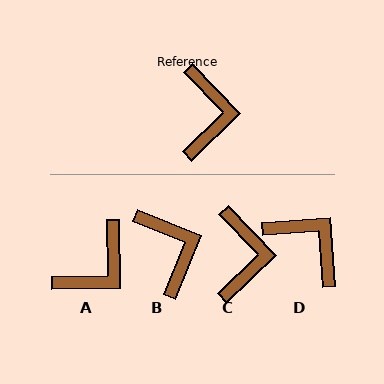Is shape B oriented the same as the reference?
No, it is off by about 24 degrees.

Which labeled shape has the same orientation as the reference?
C.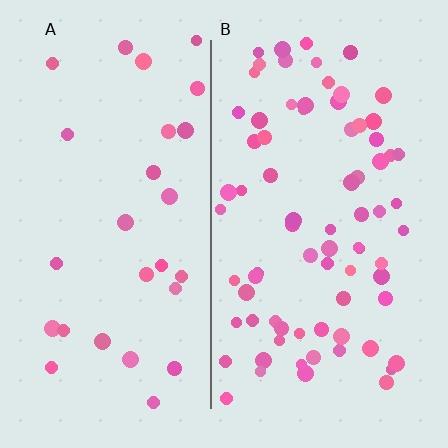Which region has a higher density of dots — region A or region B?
B (the right).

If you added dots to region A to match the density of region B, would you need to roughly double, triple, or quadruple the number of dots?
Approximately triple.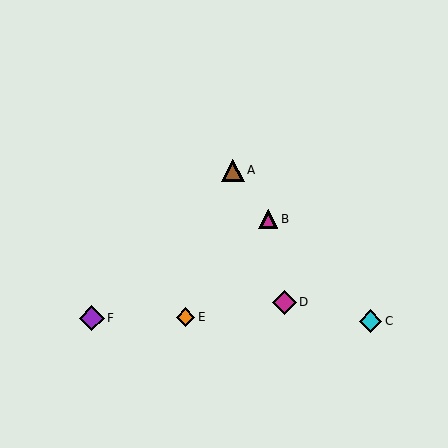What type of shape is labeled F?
Shape F is a purple diamond.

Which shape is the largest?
The purple diamond (labeled F) is the largest.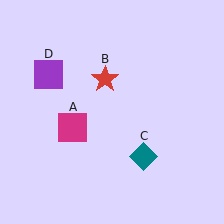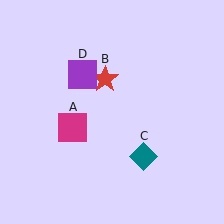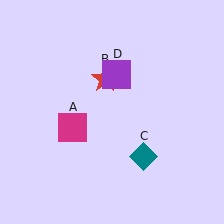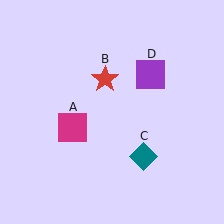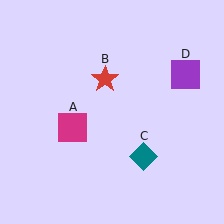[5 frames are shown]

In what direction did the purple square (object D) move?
The purple square (object D) moved right.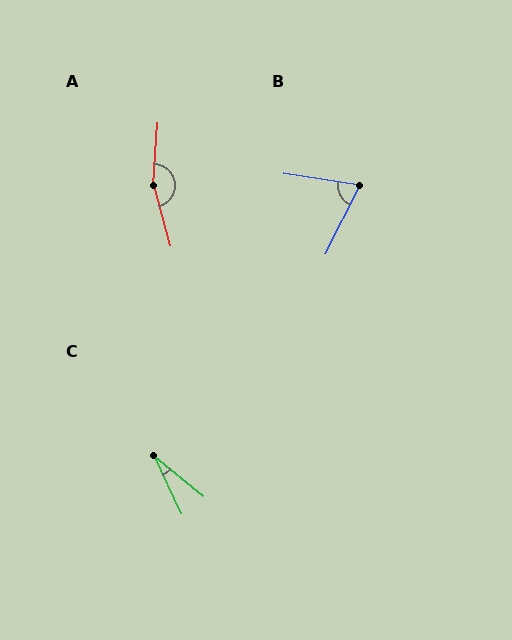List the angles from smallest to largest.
C (25°), B (72°), A (161°).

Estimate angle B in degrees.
Approximately 72 degrees.